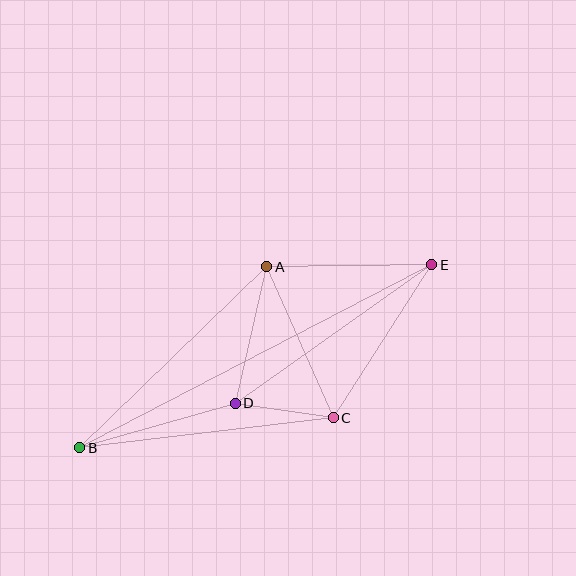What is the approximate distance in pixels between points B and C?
The distance between B and C is approximately 256 pixels.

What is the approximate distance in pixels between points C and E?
The distance between C and E is approximately 181 pixels.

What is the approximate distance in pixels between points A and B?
The distance between A and B is approximately 260 pixels.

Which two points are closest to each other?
Points C and D are closest to each other.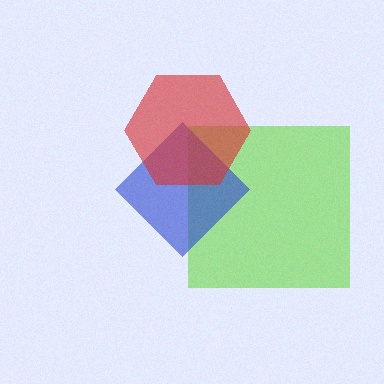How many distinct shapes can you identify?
There are 3 distinct shapes: a lime square, a blue diamond, a red hexagon.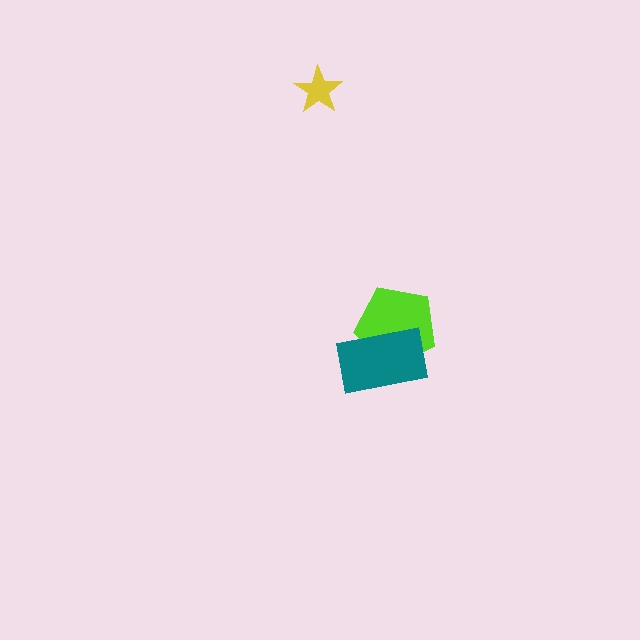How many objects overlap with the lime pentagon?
1 object overlaps with the lime pentagon.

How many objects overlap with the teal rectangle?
1 object overlaps with the teal rectangle.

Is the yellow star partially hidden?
No, no other shape covers it.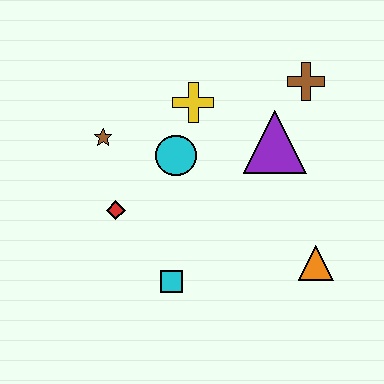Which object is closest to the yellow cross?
The cyan circle is closest to the yellow cross.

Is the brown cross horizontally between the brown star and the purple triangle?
No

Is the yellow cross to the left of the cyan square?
No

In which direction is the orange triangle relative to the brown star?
The orange triangle is to the right of the brown star.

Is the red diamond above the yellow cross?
No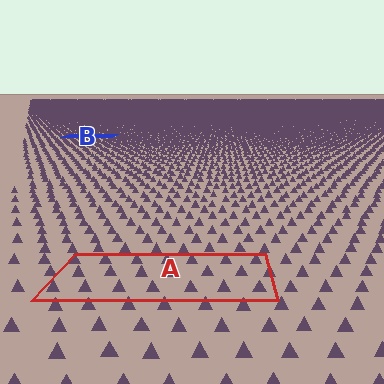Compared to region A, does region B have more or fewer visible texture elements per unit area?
Region B has more texture elements per unit area — they are packed more densely because it is farther away.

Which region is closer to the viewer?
Region A is closer. The texture elements there are larger and more spread out.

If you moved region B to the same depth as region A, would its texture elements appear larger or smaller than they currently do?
They would appear larger. At a closer depth, the same texture elements are projected at a bigger on-screen size.